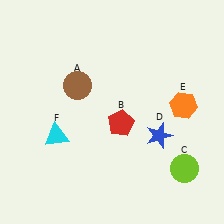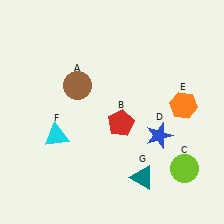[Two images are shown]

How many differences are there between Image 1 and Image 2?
There is 1 difference between the two images.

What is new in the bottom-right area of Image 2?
A teal triangle (G) was added in the bottom-right area of Image 2.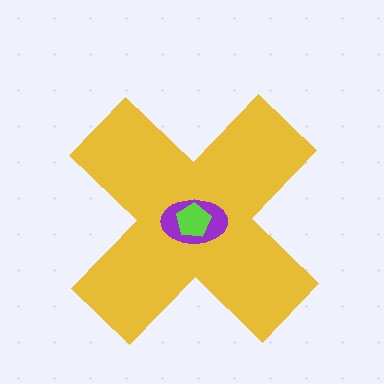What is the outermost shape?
The yellow cross.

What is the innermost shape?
The lime pentagon.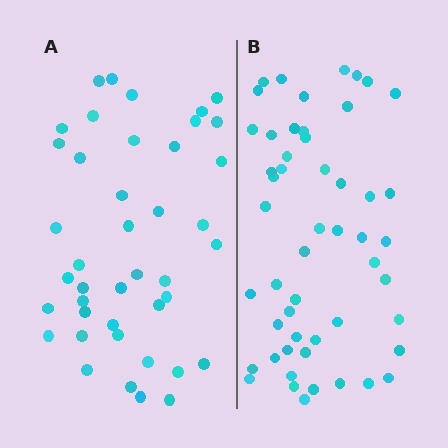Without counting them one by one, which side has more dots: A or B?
Region B (the right region) has more dots.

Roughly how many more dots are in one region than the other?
Region B has roughly 10 or so more dots than region A.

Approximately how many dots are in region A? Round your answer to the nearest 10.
About 40 dots. (The exact count is 42, which rounds to 40.)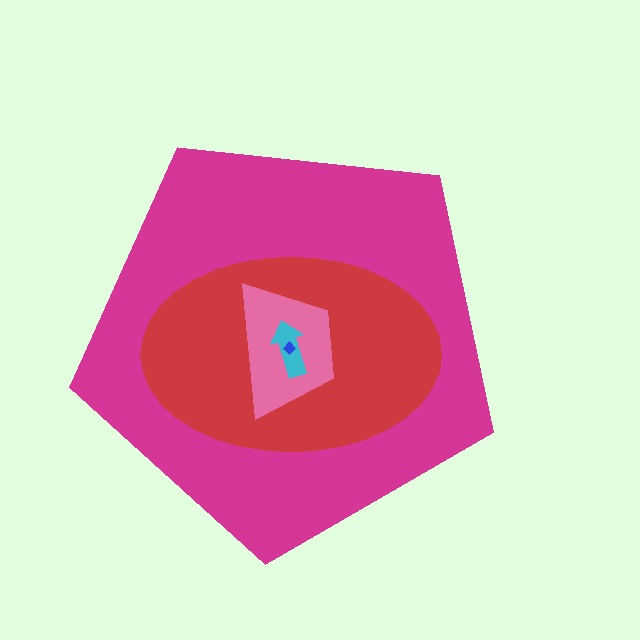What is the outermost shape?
The magenta pentagon.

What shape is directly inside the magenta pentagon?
The red ellipse.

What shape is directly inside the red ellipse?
The pink trapezoid.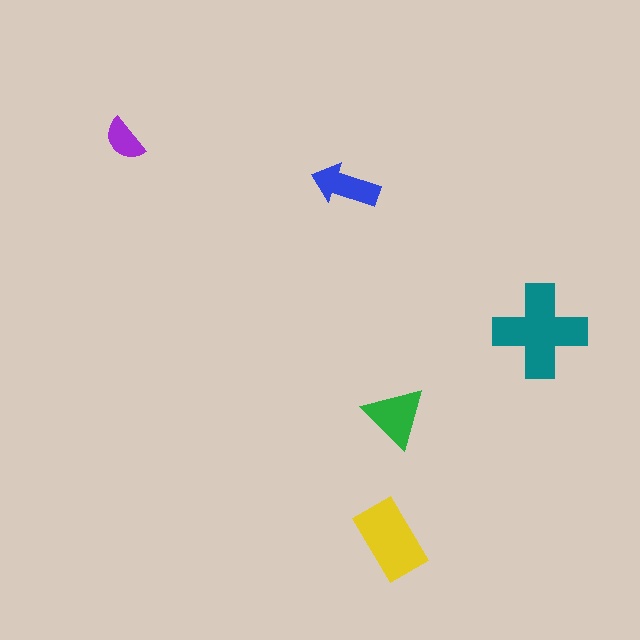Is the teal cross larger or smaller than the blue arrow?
Larger.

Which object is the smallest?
The purple semicircle.